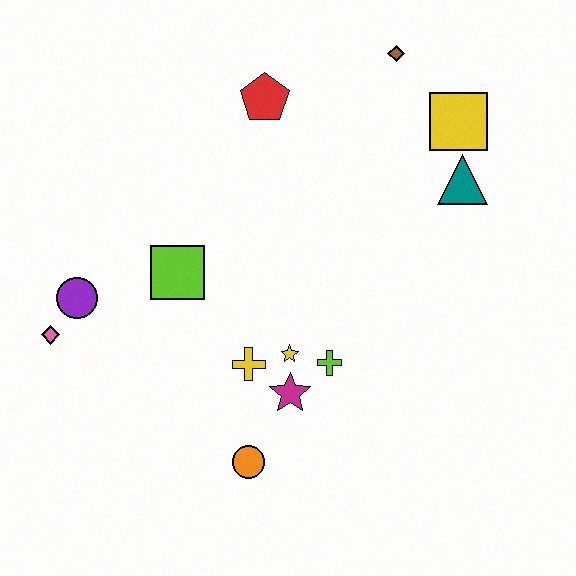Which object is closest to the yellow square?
The teal triangle is closest to the yellow square.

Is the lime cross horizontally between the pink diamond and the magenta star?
No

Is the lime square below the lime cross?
No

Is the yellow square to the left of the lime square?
No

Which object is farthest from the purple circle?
The yellow square is farthest from the purple circle.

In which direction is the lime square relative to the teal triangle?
The lime square is to the left of the teal triangle.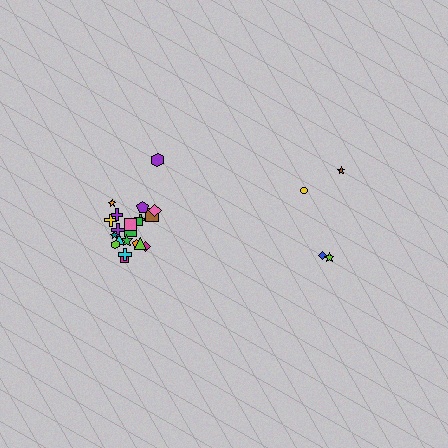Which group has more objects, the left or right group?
The left group.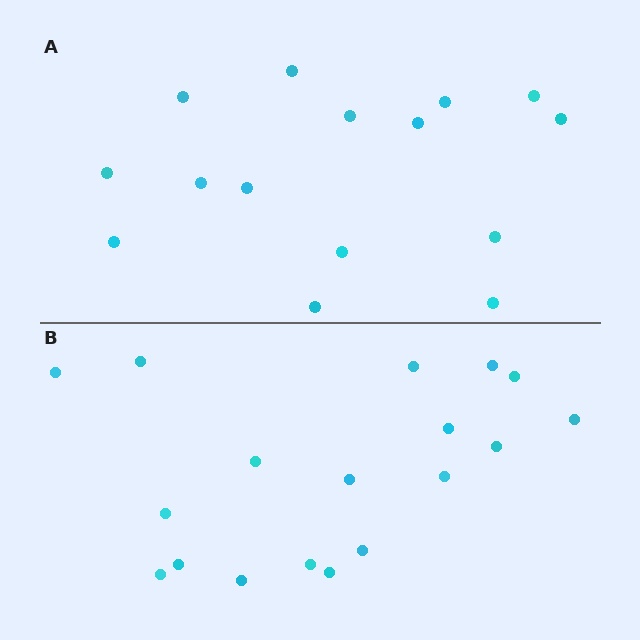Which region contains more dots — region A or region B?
Region B (the bottom region) has more dots.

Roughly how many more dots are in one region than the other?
Region B has just a few more — roughly 2 or 3 more dots than region A.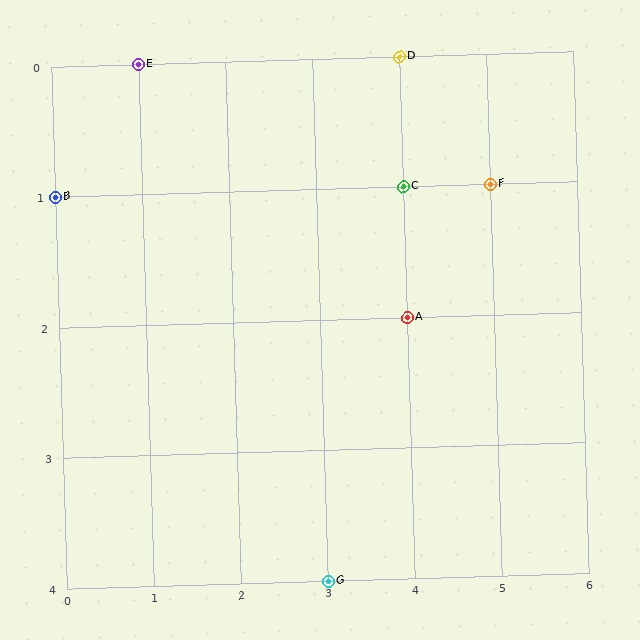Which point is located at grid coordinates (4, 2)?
Point A is at (4, 2).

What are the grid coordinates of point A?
Point A is at grid coordinates (4, 2).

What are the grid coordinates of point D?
Point D is at grid coordinates (4, 0).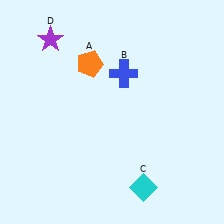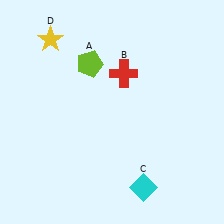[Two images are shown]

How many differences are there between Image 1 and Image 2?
There are 3 differences between the two images.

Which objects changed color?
A changed from orange to lime. B changed from blue to red. D changed from purple to yellow.